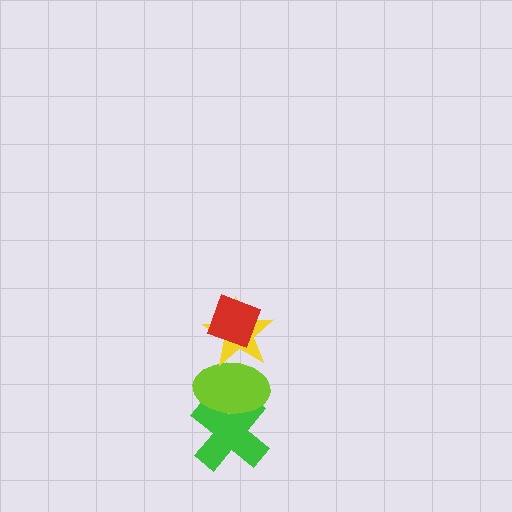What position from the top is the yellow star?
The yellow star is 2nd from the top.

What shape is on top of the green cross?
The lime ellipse is on top of the green cross.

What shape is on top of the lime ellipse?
The yellow star is on top of the lime ellipse.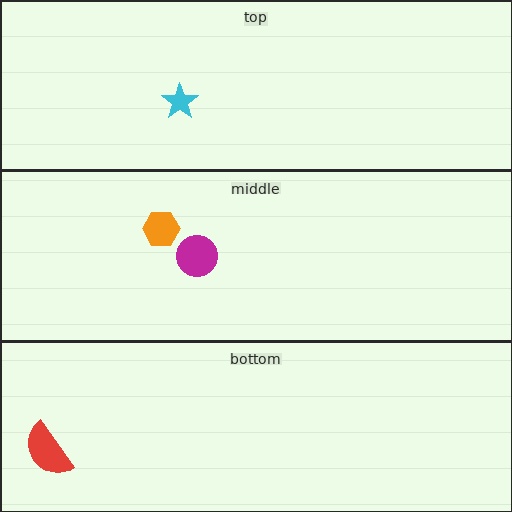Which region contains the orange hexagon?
The middle region.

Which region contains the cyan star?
The top region.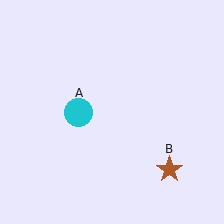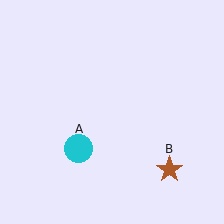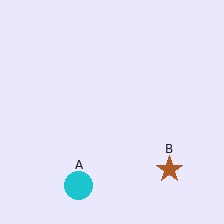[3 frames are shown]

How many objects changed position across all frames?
1 object changed position: cyan circle (object A).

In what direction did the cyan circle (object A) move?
The cyan circle (object A) moved down.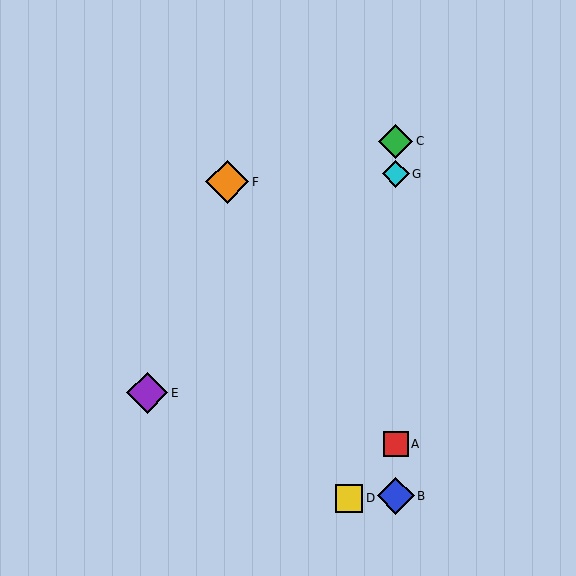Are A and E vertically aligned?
No, A is at x≈396 and E is at x≈147.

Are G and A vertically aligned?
Yes, both are at x≈396.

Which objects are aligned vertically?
Objects A, B, C, G are aligned vertically.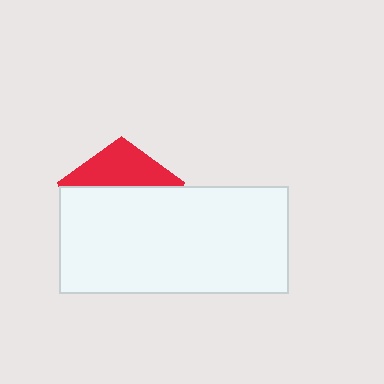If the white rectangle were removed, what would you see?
You would see the complete red pentagon.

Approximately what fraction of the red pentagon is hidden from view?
Roughly 69% of the red pentagon is hidden behind the white rectangle.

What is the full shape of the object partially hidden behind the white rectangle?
The partially hidden object is a red pentagon.